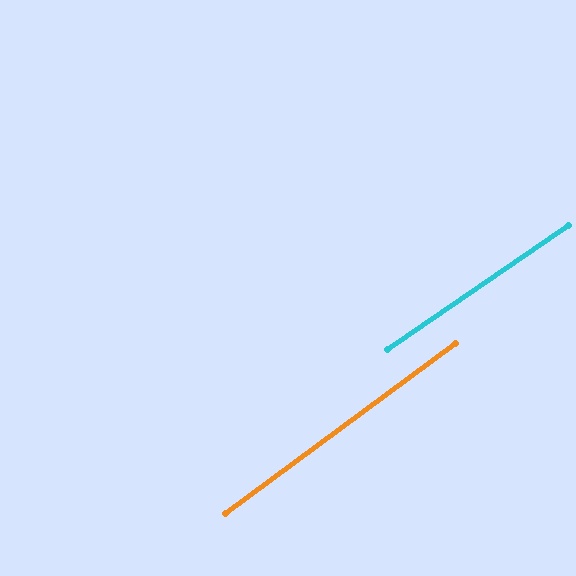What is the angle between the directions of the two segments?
Approximately 2 degrees.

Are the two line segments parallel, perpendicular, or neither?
Parallel — their directions differ by only 2.0°.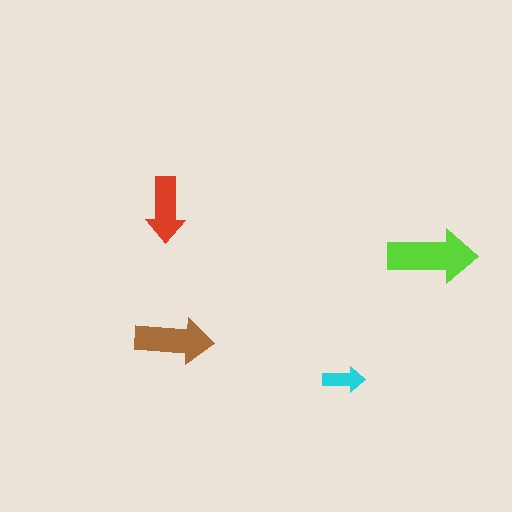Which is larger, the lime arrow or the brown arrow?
The lime one.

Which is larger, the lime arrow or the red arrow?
The lime one.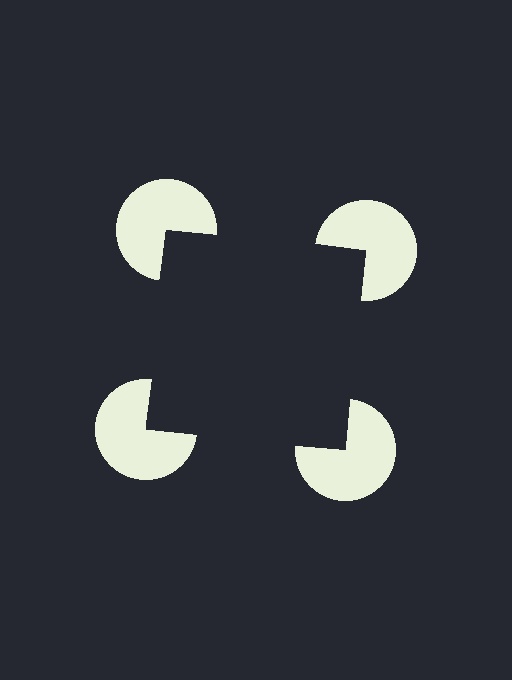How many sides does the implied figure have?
4 sides.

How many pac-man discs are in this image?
There are 4 — one at each vertex of the illusory square.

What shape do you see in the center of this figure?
An illusory square — its edges are inferred from the aligned wedge cuts in the pac-man discs, not physically drawn.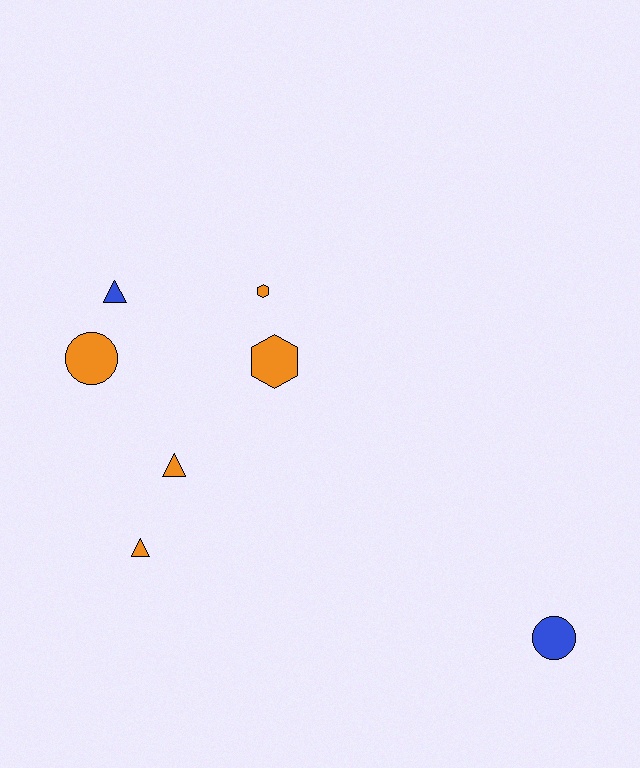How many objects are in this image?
There are 7 objects.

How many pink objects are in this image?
There are no pink objects.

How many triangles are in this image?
There are 3 triangles.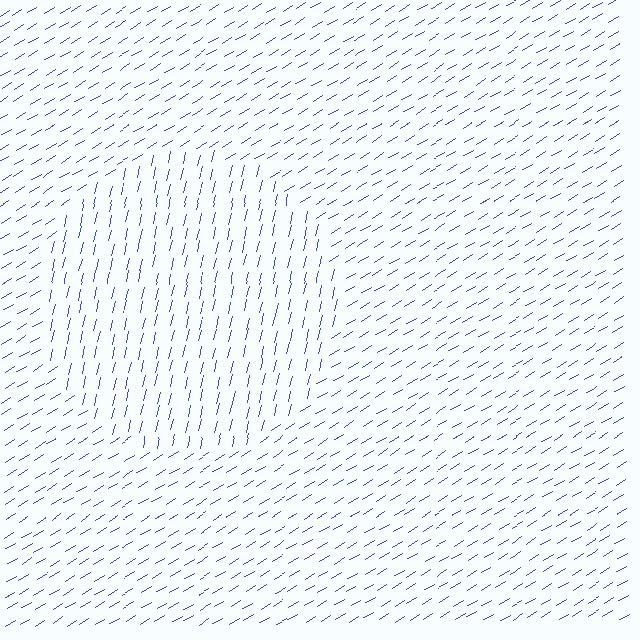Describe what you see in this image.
The image is filled with small blue line segments. A circle region in the image has lines oriented differently from the surrounding lines, creating a visible texture boundary.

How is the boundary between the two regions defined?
The boundary is defined purely by a change in line orientation (approximately 45 degrees difference). All lines are the same color and thickness.